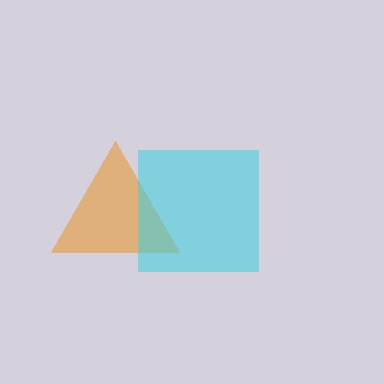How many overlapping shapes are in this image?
There are 2 overlapping shapes in the image.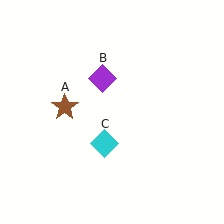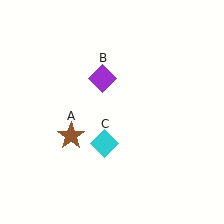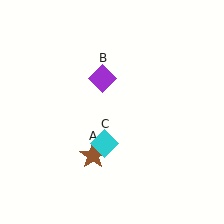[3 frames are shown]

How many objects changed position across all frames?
1 object changed position: brown star (object A).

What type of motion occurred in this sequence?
The brown star (object A) rotated counterclockwise around the center of the scene.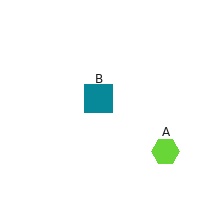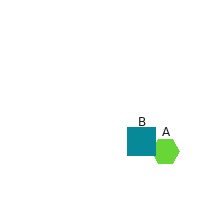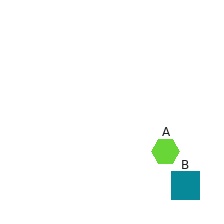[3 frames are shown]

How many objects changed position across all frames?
1 object changed position: teal square (object B).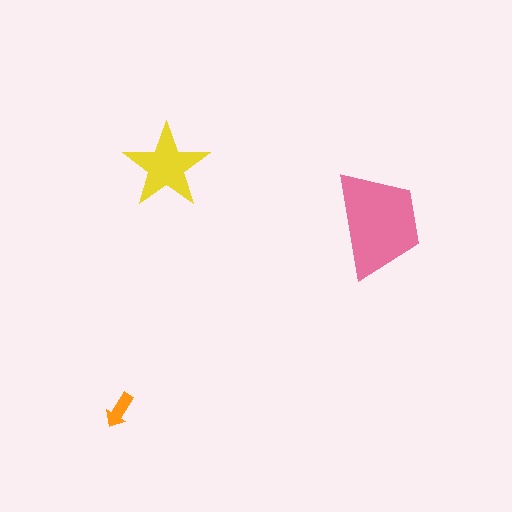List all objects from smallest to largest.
The orange arrow, the yellow star, the pink trapezoid.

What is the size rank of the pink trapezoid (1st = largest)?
1st.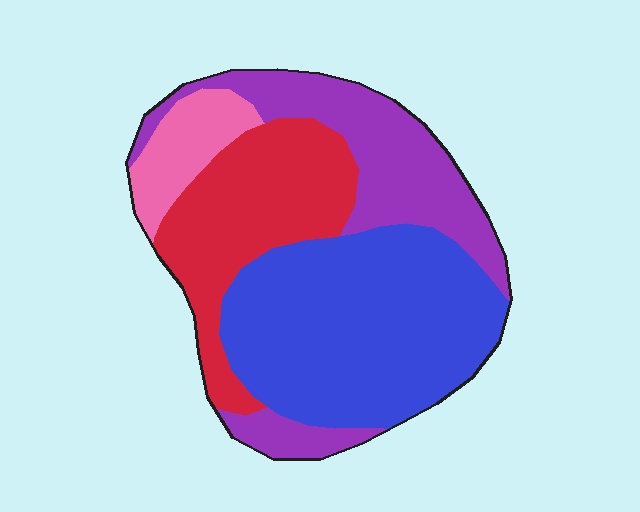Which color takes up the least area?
Pink, at roughly 10%.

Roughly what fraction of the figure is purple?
Purple takes up about one quarter (1/4) of the figure.